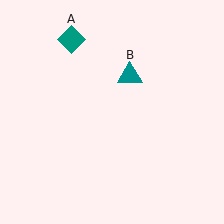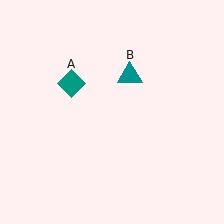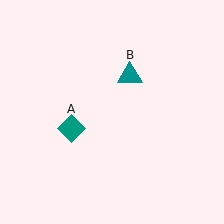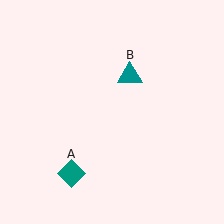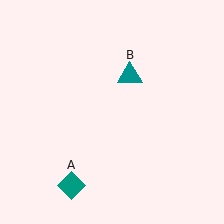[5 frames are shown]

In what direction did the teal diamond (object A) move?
The teal diamond (object A) moved down.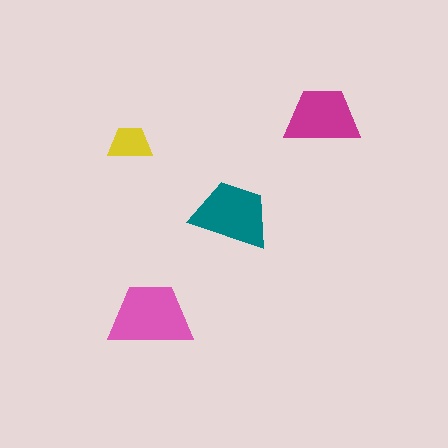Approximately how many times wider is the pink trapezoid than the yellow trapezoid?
About 2 times wider.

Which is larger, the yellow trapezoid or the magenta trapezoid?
The magenta one.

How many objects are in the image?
There are 4 objects in the image.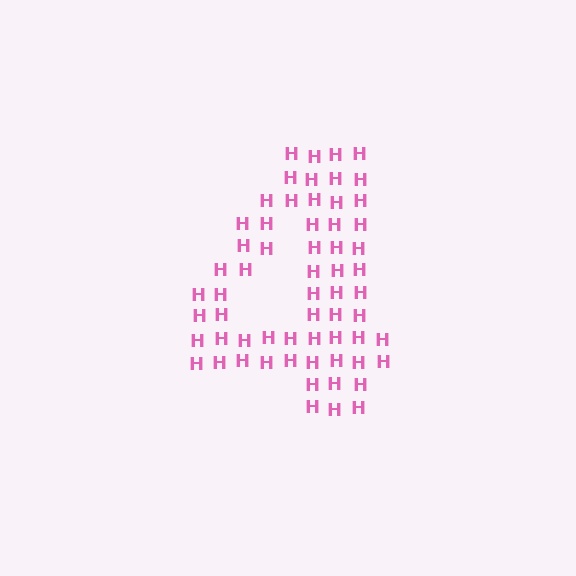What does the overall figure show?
The overall figure shows the digit 4.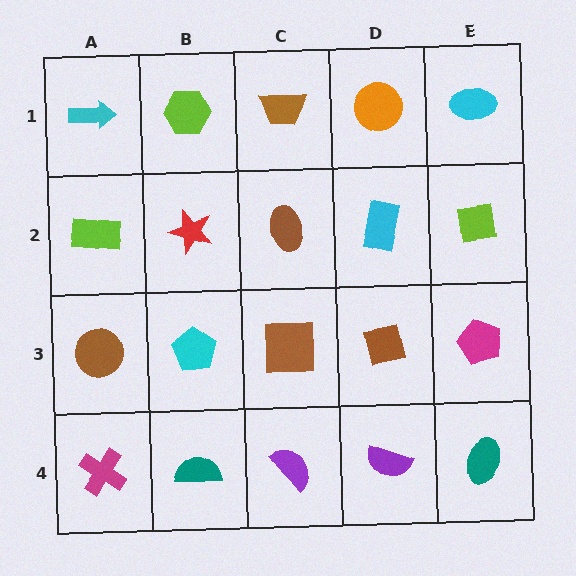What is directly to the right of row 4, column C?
A purple semicircle.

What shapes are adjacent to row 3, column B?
A red star (row 2, column B), a teal semicircle (row 4, column B), a brown circle (row 3, column A), a brown square (row 3, column C).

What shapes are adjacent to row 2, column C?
A brown trapezoid (row 1, column C), a brown square (row 3, column C), a red star (row 2, column B), a cyan rectangle (row 2, column D).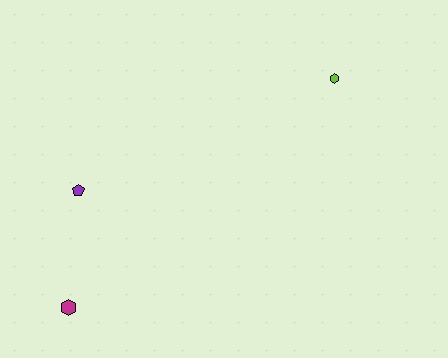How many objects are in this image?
There are 3 objects.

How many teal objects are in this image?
There are no teal objects.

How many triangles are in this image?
There are no triangles.